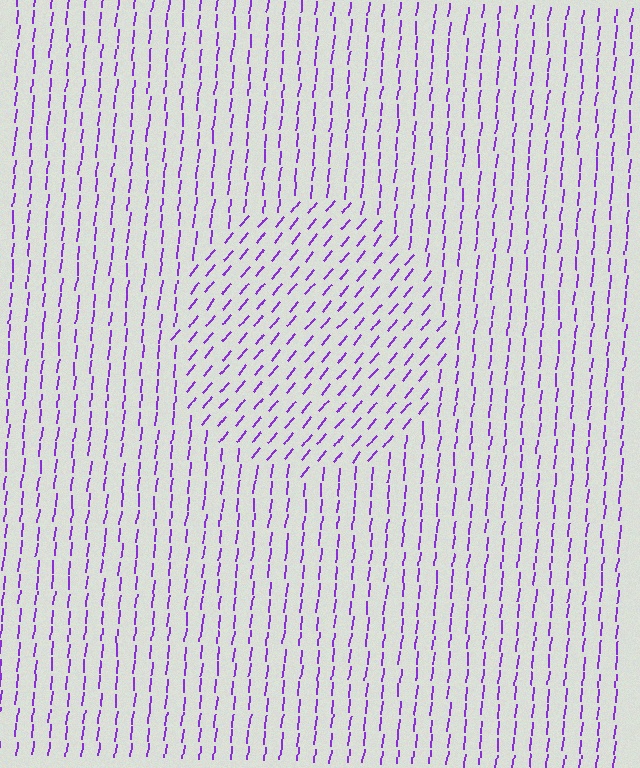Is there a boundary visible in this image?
Yes, there is a texture boundary formed by a change in line orientation.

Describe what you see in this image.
The image is filled with small purple line segments. A circle region in the image has lines oriented differently from the surrounding lines, creating a visible texture boundary.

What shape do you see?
I see a circle.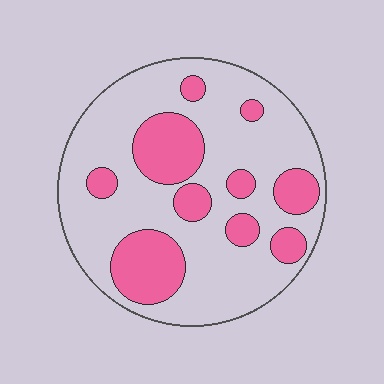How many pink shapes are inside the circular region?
10.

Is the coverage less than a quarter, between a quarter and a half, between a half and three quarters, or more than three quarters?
Between a quarter and a half.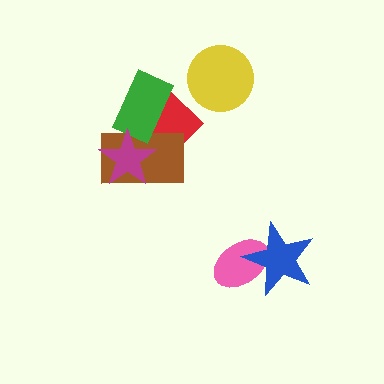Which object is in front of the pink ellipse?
The blue star is in front of the pink ellipse.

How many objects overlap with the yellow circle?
0 objects overlap with the yellow circle.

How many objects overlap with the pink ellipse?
1 object overlaps with the pink ellipse.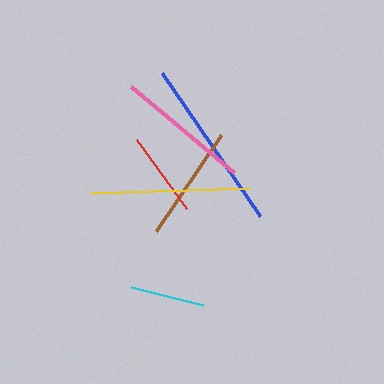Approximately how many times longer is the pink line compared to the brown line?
The pink line is approximately 1.2 times the length of the brown line.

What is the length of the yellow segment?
The yellow segment is approximately 158 pixels long.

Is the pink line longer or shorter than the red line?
The pink line is longer than the red line.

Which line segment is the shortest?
The cyan line is the shortest at approximately 74 pixels.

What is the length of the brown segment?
The brown segment is approximately 116 pixels long.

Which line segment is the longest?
The blue line is the longest at approximately 174 pixels.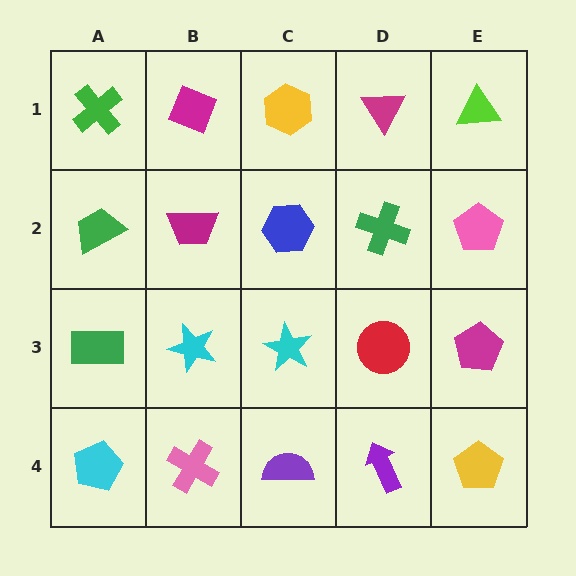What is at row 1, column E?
A lime triangle.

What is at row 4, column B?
A pink cross.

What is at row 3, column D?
A red circle.